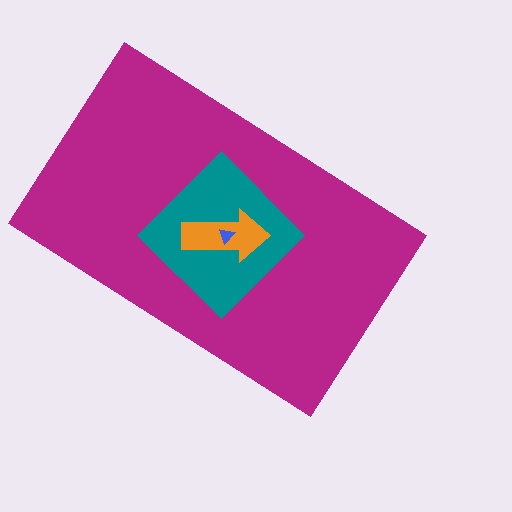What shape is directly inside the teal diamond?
The orange arrow.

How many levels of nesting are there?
4.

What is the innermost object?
The blue triangle.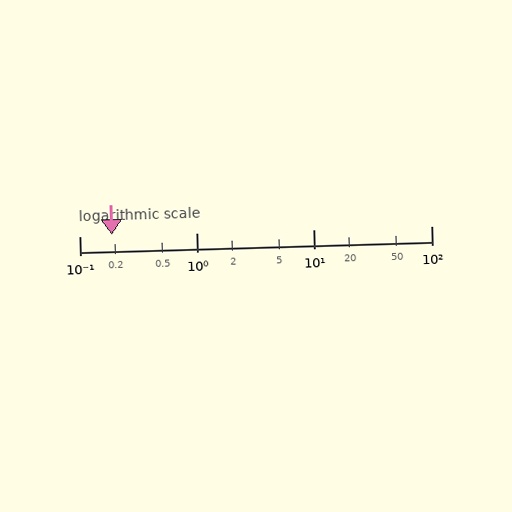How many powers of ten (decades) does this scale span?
The scale spans 3 decades, from 0.1 to 100.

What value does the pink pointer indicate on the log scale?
The pointer indicates approximately 0.19.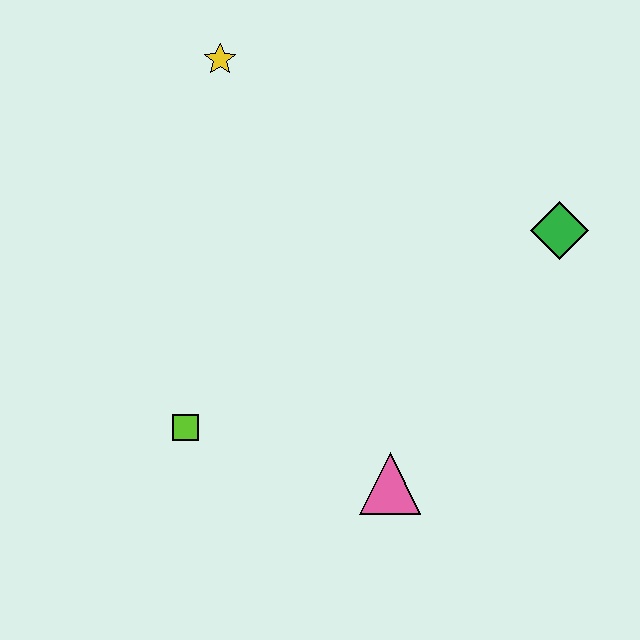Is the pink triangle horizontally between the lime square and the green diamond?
Yes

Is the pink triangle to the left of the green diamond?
Yes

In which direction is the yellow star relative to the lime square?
The yellow star is above the lime square.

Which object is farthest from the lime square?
The green diamond is farthest from the lime square.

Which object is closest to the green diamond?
The pink triangle is closest to the green diamond.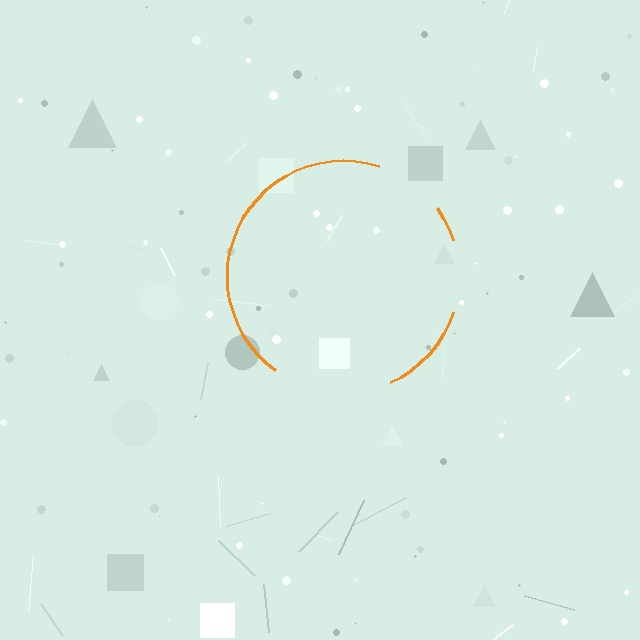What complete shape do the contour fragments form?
The contour fragments form a circle.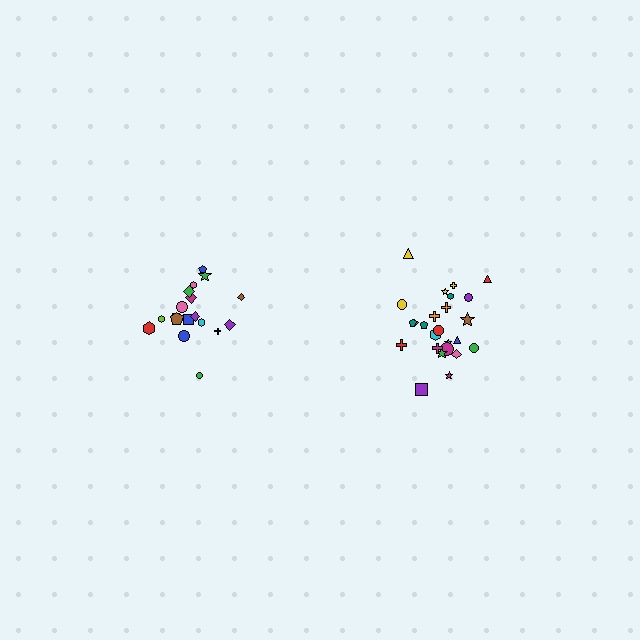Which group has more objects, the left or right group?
The right group.